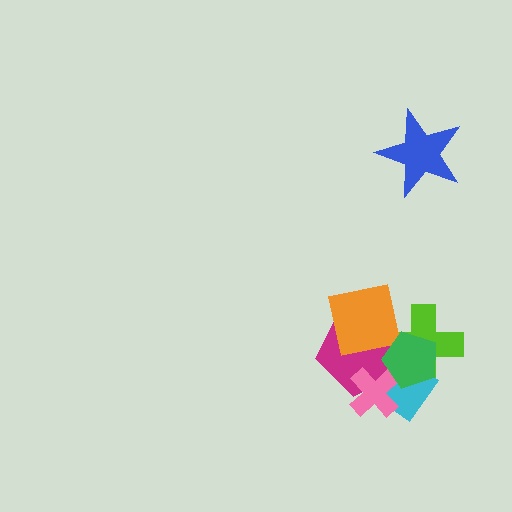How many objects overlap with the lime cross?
3 objects overlap with the lime cross.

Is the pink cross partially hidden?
Yes, it is partially covered by another shape.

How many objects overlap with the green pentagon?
4 objects overlap with the green pentagon.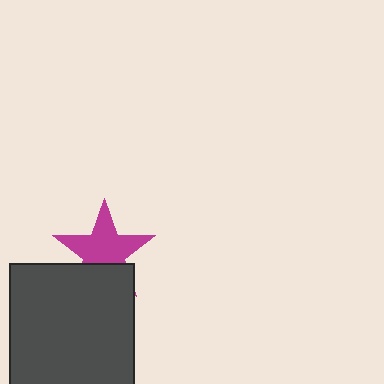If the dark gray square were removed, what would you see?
You would see the complete magenta star.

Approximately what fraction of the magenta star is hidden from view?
Roughly 31% of the magenta star is hidden behind the dark gray square.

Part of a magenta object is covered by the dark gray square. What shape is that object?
It is a star.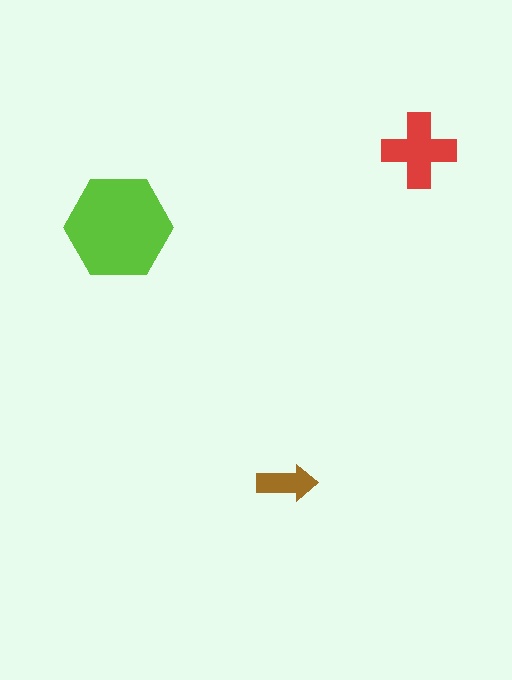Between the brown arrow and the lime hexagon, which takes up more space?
The lime hexagon.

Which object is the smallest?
The brown arrow.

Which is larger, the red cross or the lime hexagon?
The lime hexagon.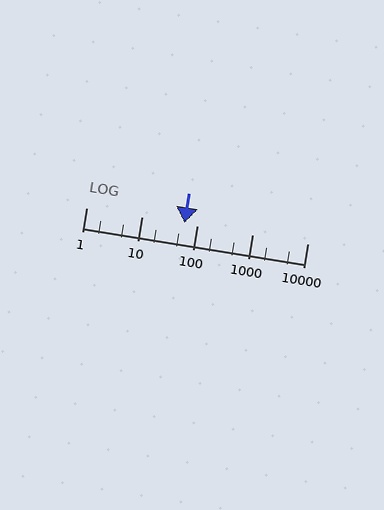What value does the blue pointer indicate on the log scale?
The pointer indicates approximately 59.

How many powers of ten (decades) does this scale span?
The scale spans 4 decades, from 1 to 10000.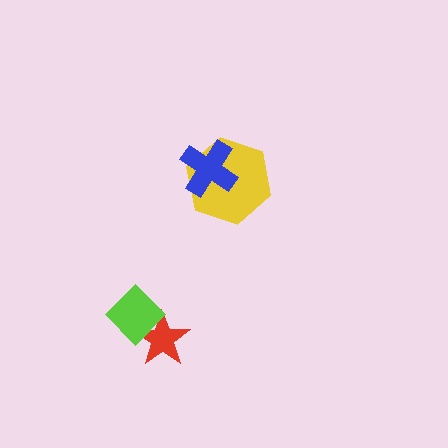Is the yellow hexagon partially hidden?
Yes, it is partially covered by another shape.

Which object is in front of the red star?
The lime diamond is in front of the red star.